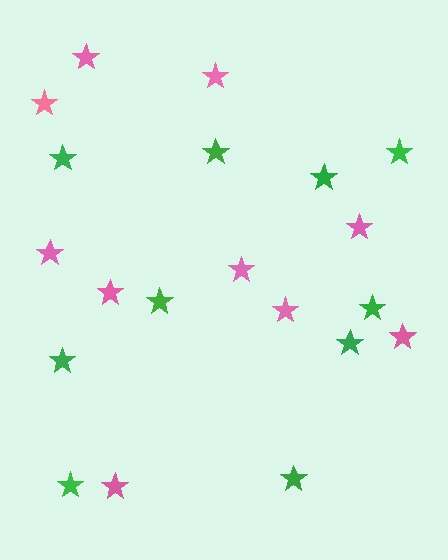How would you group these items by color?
There are 2 groups: one group of pink stars (10) and one group of green stars (10).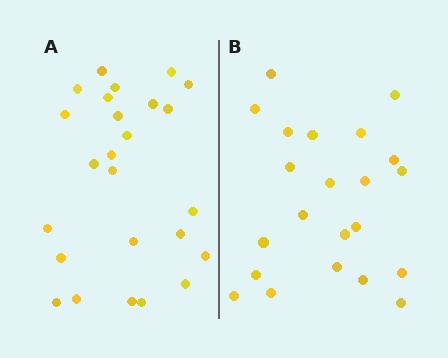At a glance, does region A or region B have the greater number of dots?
Region A (the left region) has more dots.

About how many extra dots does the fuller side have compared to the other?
Region A has just a few more — roughly 2 or 3 more dots than region B.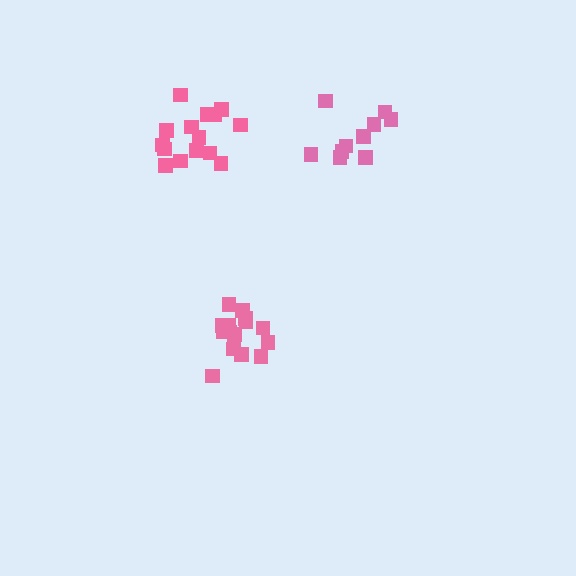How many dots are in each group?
Group 1: 10 dots, Group 2: 16 dots, Group 3: 15 dots (41 total).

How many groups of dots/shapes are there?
There are 3 groups.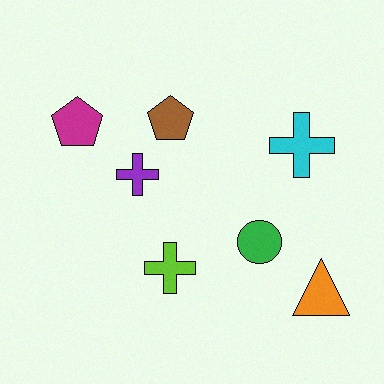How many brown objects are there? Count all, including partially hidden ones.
There is 1 brown object.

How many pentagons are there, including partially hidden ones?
There are 2 pentagons.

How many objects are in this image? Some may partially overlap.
There are 7 objects.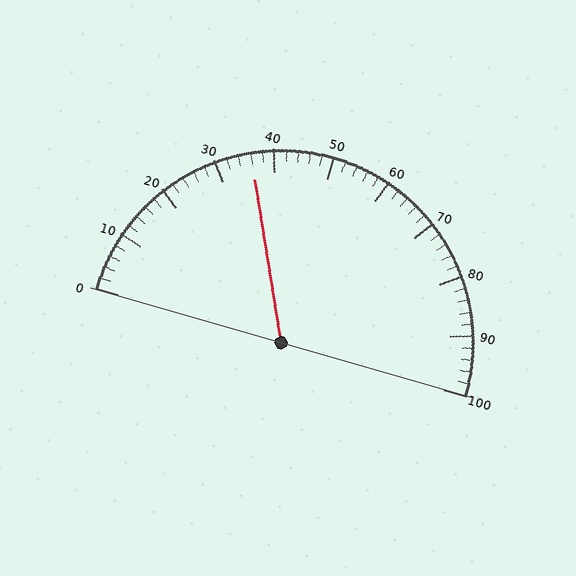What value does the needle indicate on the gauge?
The needle indicates approximately 36.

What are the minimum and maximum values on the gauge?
The gauge ranges from 0 to 100.